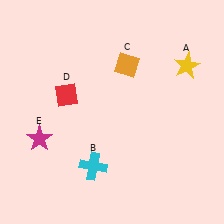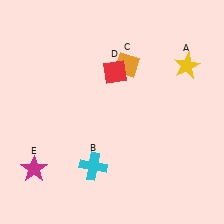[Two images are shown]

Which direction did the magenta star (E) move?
The magenta star (E) moved down.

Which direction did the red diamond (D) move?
The red diamond (D) moved right.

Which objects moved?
The objects that moved are: the red diamond (D), the magenta star (E).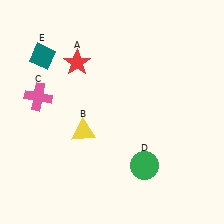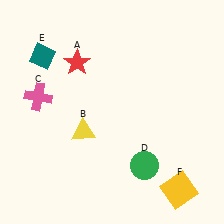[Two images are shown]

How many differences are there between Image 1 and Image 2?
There is 1 difference between the two images.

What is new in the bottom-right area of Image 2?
A yellow square (F) was added in the bottom-right area of Image 2.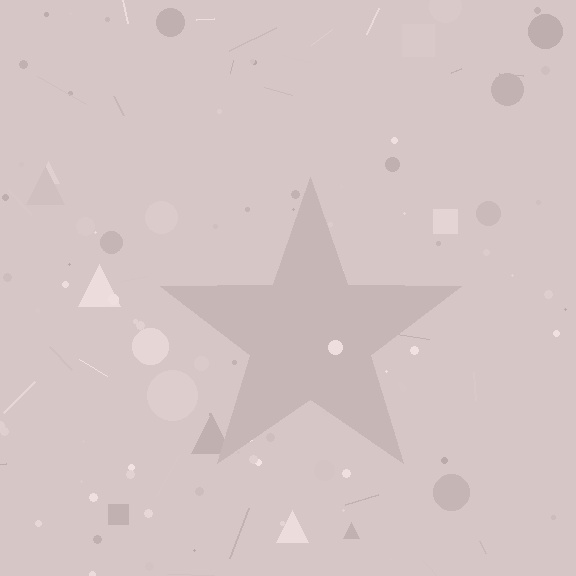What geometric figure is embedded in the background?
A star is embedded in the background.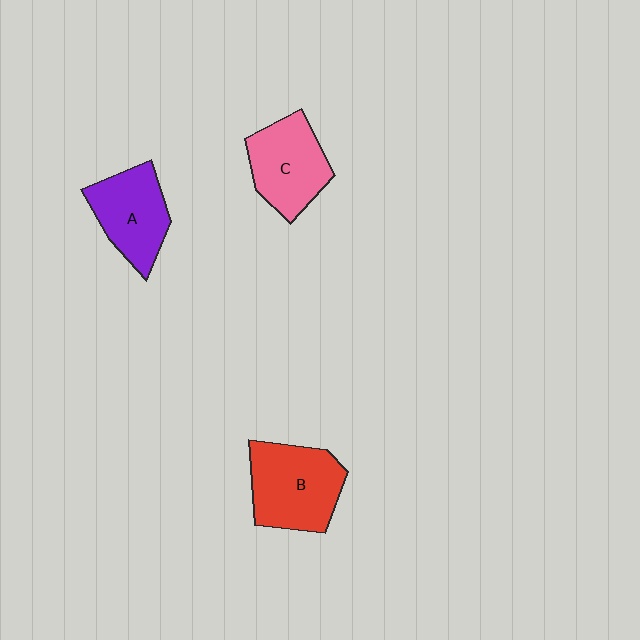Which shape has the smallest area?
Shape A (purple).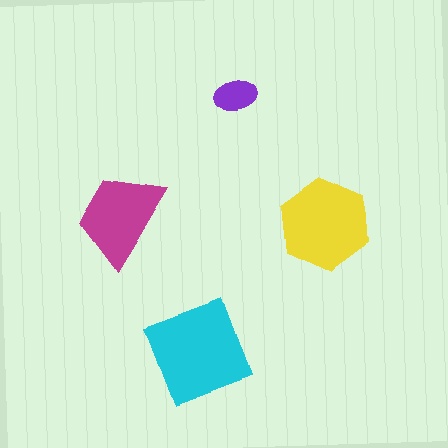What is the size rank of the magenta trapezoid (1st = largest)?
3rd.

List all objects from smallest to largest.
The purple ellipse, the magenta trapezoid, the yellow hexagon, the cyan square.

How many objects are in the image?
There are 4 objects in the image.